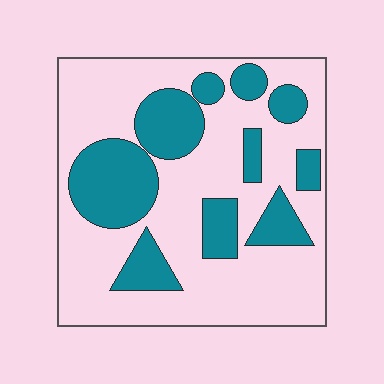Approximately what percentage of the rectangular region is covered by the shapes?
Approximately 30%.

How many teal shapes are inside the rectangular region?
10.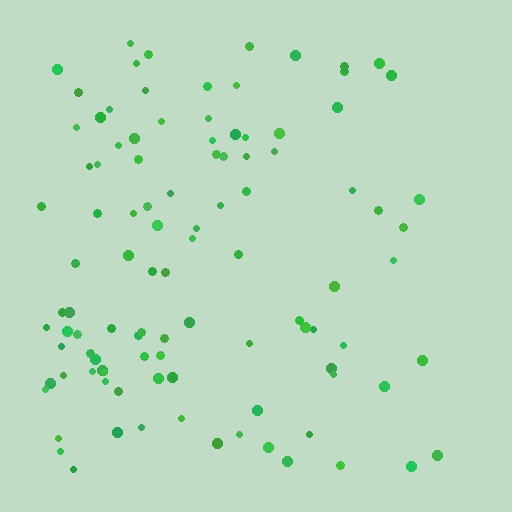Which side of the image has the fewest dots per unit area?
The right.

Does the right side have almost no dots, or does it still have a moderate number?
Still a moderate number, just noticeably fewer than the left.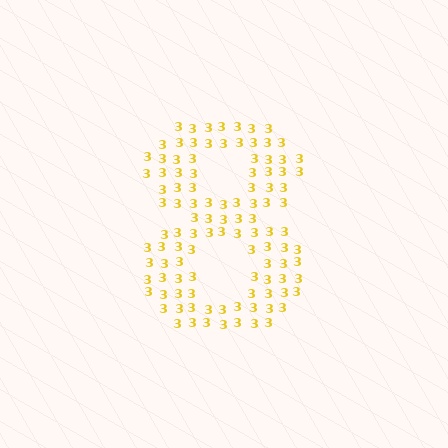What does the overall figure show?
The overall figure shows the digit 8.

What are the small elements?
The small elements are digit 3's.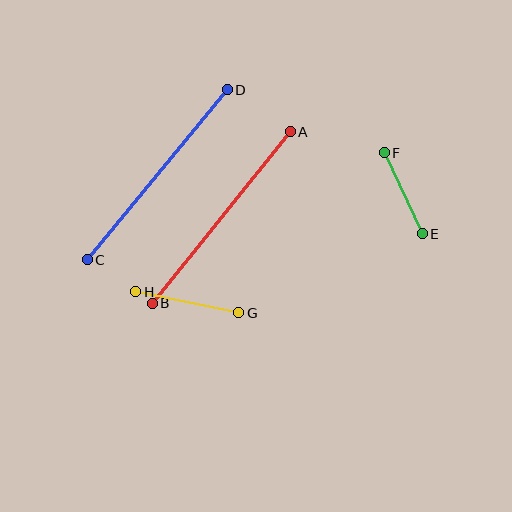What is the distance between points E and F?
The distance is approximately 89 pixels.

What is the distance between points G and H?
The distance is approximately 105 pixels.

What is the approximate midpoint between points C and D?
The midpoint is at approximately (157, 175) pixels.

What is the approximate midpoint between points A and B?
The midpoint is at approximately (221, 217) pixels.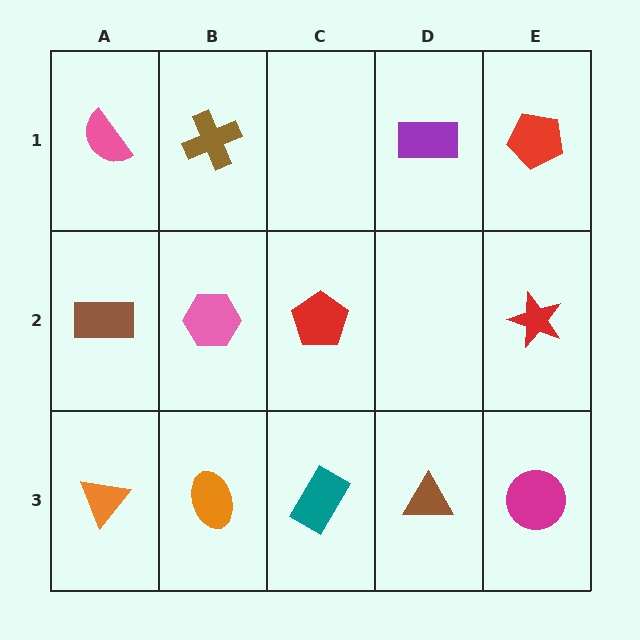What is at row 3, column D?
A brown triangle.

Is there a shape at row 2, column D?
No, that cell is empty.